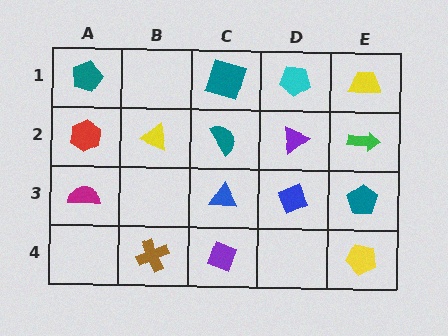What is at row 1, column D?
A cyan pentagon.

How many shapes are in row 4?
3 shapes.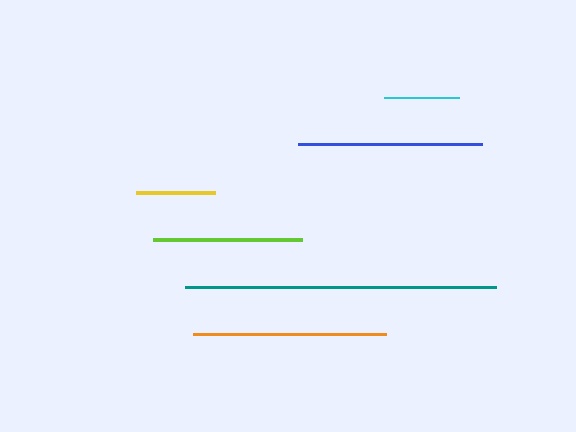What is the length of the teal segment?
The teal segment is approximately 311 pixels long.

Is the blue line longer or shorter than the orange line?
The orange line is longer than the blue line.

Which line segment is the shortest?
The cyan line is the shortest at approximately 76 pixels.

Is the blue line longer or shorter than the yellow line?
The blue line is longer than the yellow line.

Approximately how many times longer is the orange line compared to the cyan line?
The orange line is approximately 2.5 times the length of the cyan line.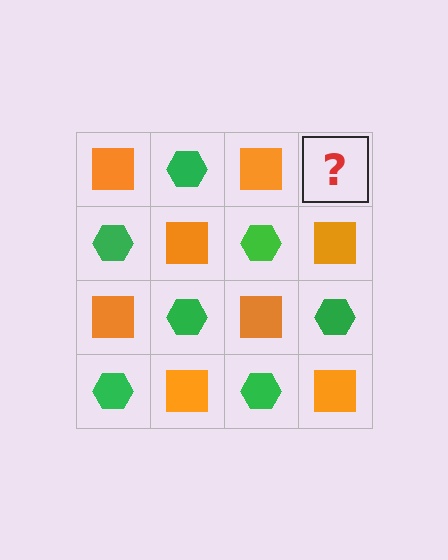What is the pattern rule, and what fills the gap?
The rule is that it alternates orange square and green hexagon in a checkerboard pattern. The gap should be filled with a green hexagon.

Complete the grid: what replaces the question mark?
The question mark should be replaced with a green hexagon.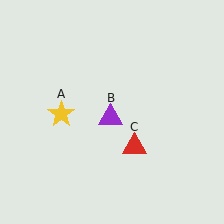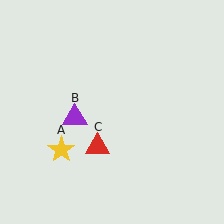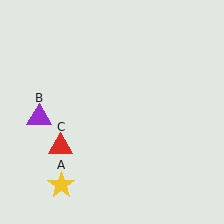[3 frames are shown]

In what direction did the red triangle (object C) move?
The red triangle (object C) moved left.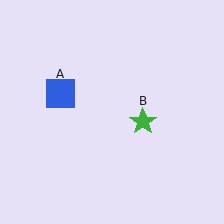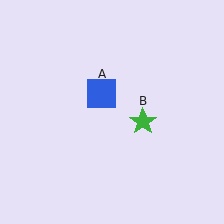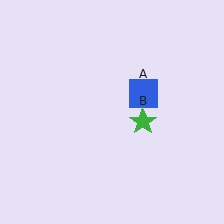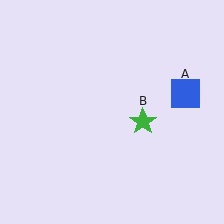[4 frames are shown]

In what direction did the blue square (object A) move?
The blue square (object A) moved right.